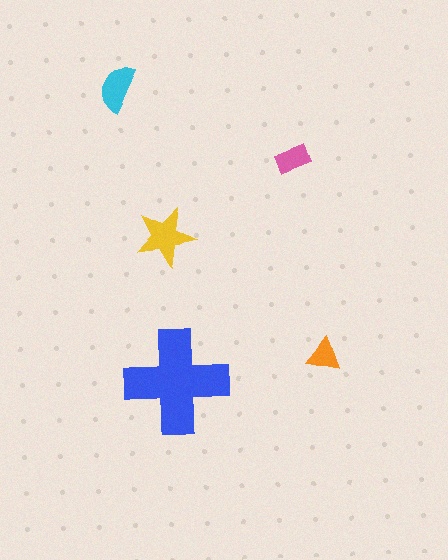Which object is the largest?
The blue cross.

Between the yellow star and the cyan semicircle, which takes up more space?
The yellow star.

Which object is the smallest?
The orange triangle.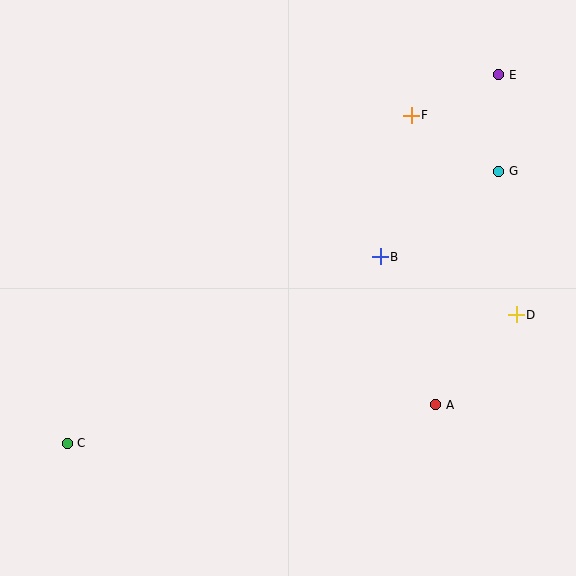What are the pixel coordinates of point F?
Point F is at (411, 115).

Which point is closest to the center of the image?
Point B at (380, 257) is closest to the center.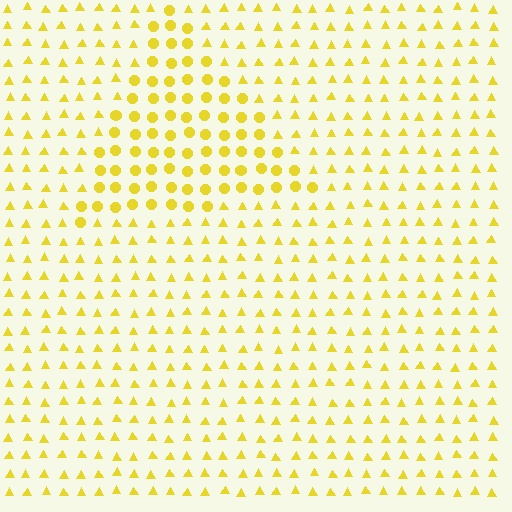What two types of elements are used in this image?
The image uses circles inside the triangle region and triangles outside it.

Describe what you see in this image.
The image is filled with small yellow elements arranged in a uniform grid. A triangle-shaped region contains circles, while the surrounding area contains triangles. The boundary is defined purely by the change in element shape.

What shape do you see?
I see a triangle.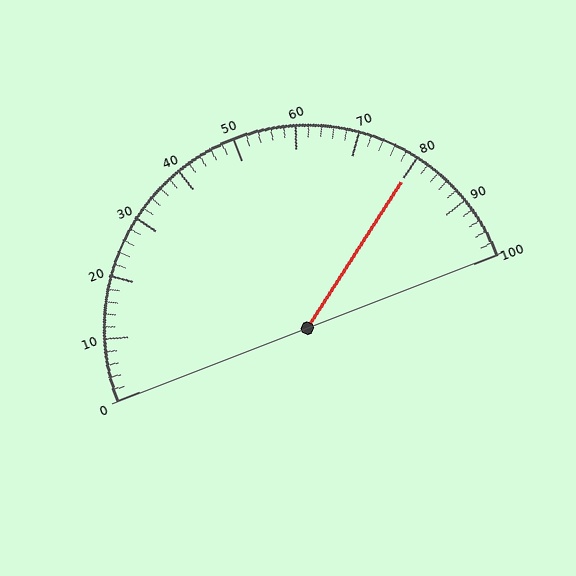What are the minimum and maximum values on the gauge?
The gauge ranges from 0 to 100.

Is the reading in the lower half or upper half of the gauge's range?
The reading is in the upper half of the range (0 to 100).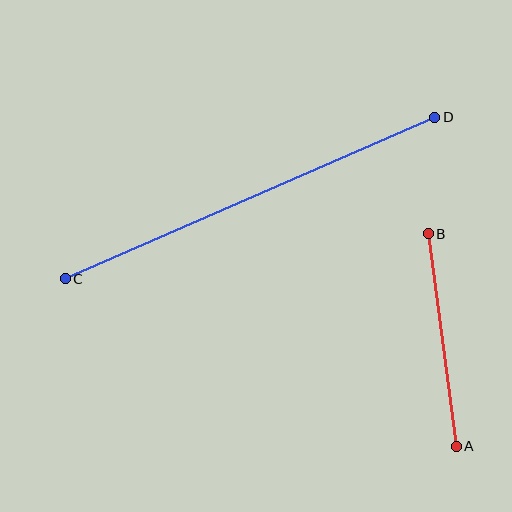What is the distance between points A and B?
The distance is approximately 214 pixels.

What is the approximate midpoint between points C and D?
The midpoint is at approximately (250, 198) pixels.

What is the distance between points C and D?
The distance is approximately 403 pixels.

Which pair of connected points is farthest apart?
Points C and D are farthest apart.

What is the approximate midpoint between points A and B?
The midpoint is at approximately (442, 340) pixels.